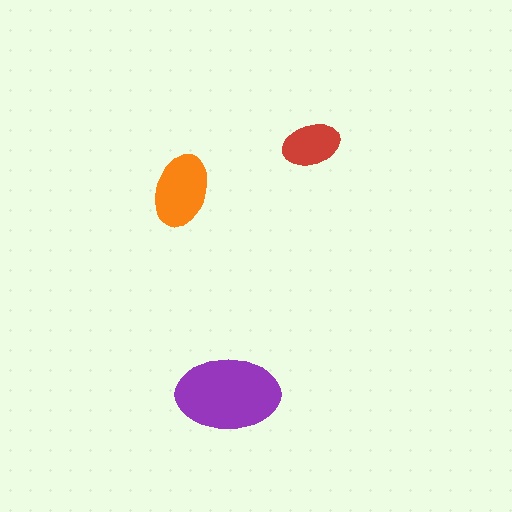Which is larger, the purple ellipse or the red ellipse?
The purple one.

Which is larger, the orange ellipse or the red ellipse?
The orange one.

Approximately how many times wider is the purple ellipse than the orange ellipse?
About 1.5 times wider.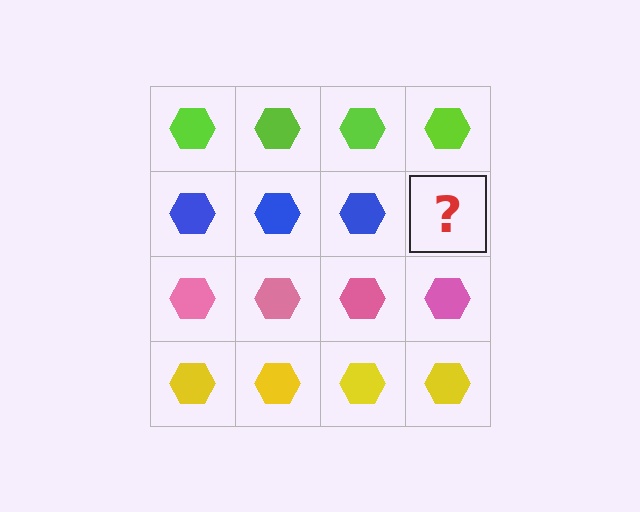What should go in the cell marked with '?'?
The missing cell should contain a blue hexagon.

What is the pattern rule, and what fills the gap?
The rule is that each row has a consistent color. The gap should be filled with a blue hexagon.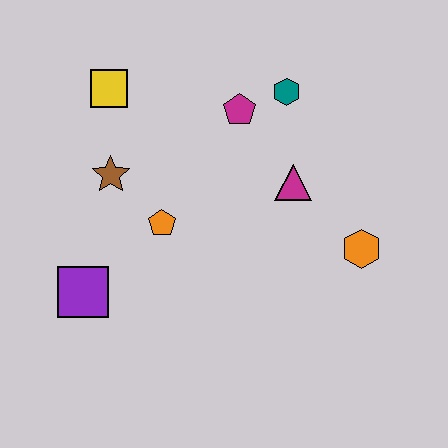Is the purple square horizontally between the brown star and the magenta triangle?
No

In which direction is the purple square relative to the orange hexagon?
The purple square is to the left of the orange hexagon.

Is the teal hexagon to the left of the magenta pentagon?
No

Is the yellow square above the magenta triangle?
Yes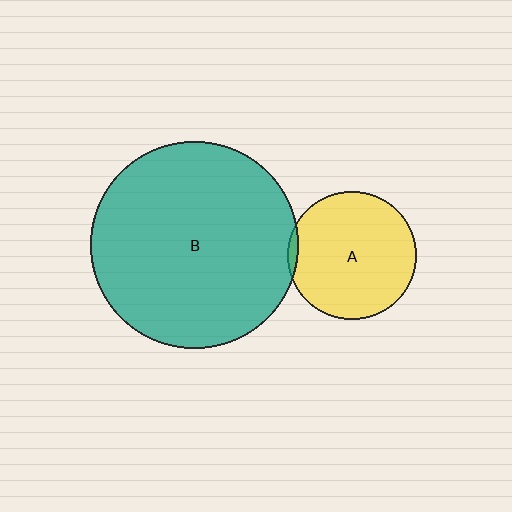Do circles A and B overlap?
Yes.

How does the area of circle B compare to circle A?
Approximately 2.6 times.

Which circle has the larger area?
Circle B (teal).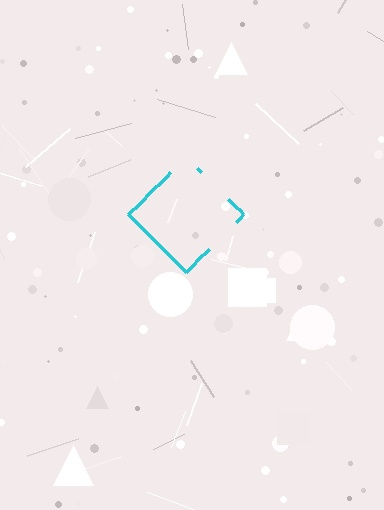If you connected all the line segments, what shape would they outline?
They would outline a diamond.